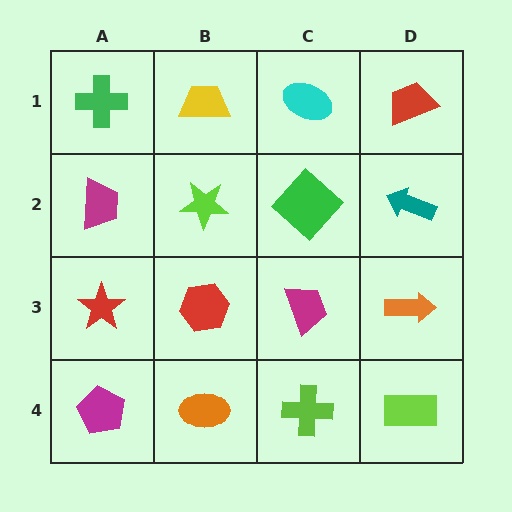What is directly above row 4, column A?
A red star.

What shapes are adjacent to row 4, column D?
An orange arrow (row 3, column D), a lime cross (row 4, column C).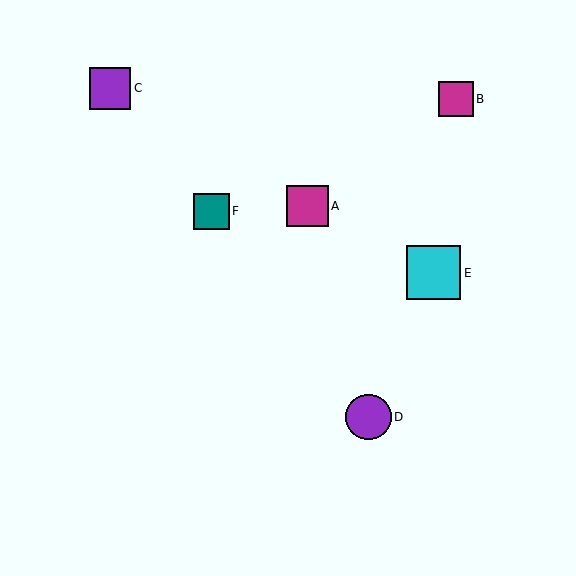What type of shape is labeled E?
Shape E is a cyan square.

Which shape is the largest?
The cyan square (labeled E) is the largest.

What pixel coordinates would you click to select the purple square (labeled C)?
Click at (110, 88) to select the purple square C.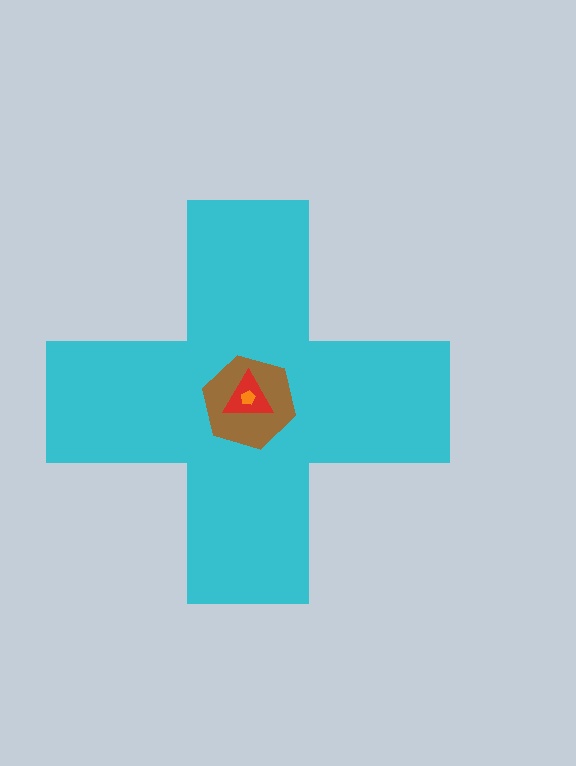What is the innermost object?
The orange pentagon.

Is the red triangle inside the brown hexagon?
Yes.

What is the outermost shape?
The cyan cross.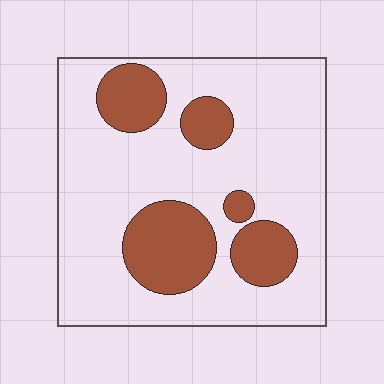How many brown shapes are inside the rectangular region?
5.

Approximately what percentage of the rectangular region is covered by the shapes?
Approximately 25%.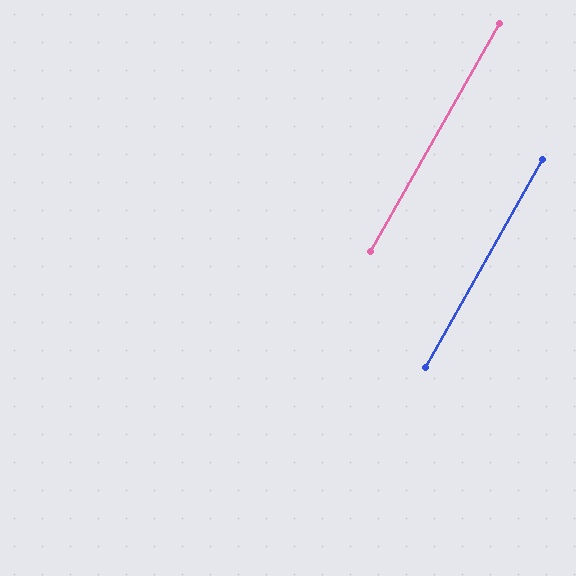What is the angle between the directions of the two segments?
Approximately 0 degrees.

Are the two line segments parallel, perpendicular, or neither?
Parallel — their directions differ by only 0.3°.